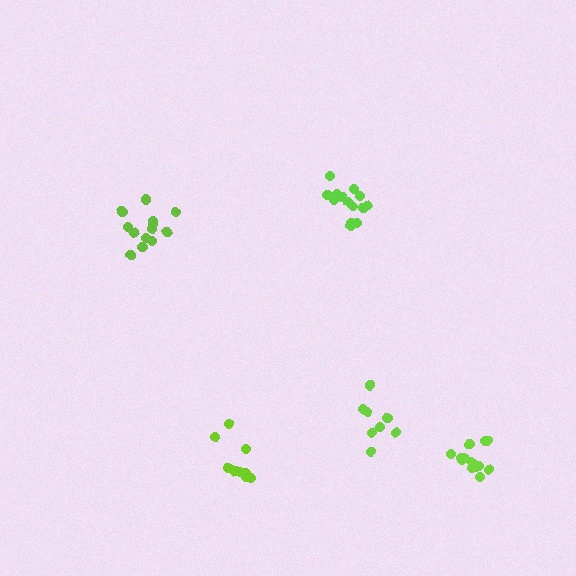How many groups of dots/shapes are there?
There are 5 groups.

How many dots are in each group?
Group 1: 10 dots, Group 2: 13 dots, Group 3: 8 dots, Group 4: 14 dots, Group 5: 13 dots (58 total).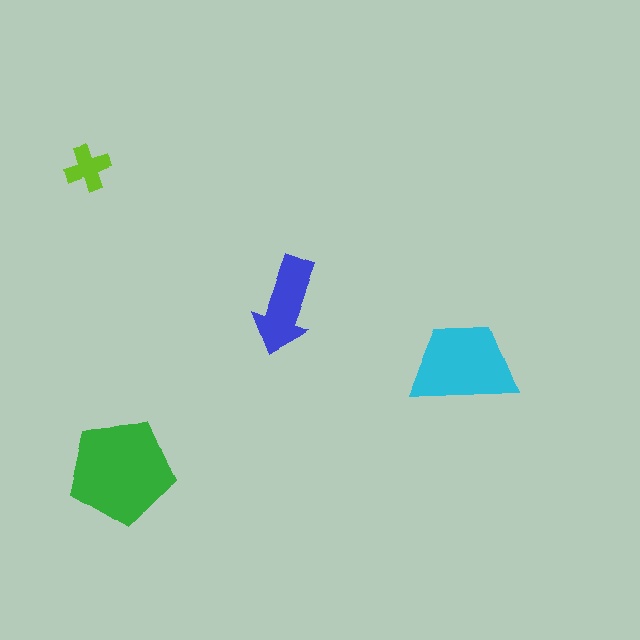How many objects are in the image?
There are 4 objects in the image.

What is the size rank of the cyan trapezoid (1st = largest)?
2nd.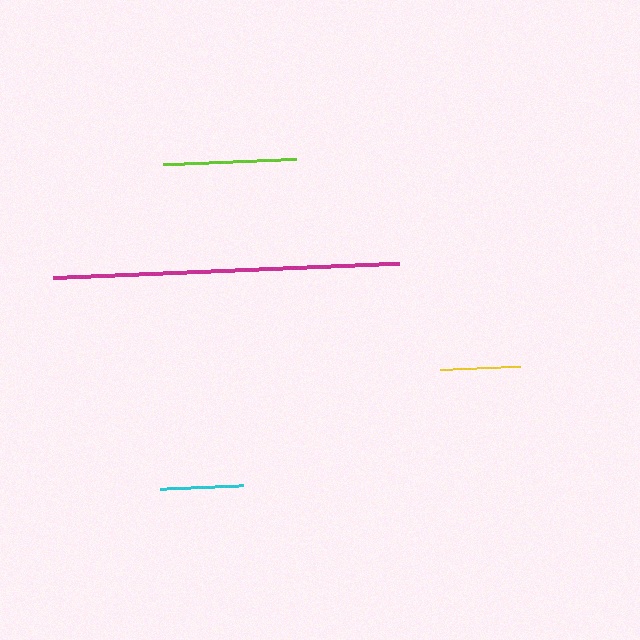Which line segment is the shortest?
The yellow line is the shortest at approximately 80 pixels.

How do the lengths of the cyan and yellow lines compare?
The cyan and yellow lines are approximately the same length.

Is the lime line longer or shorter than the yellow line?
The lime line is longer than the yellow line.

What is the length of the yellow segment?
The yellow segment is approximately 80 pixels long.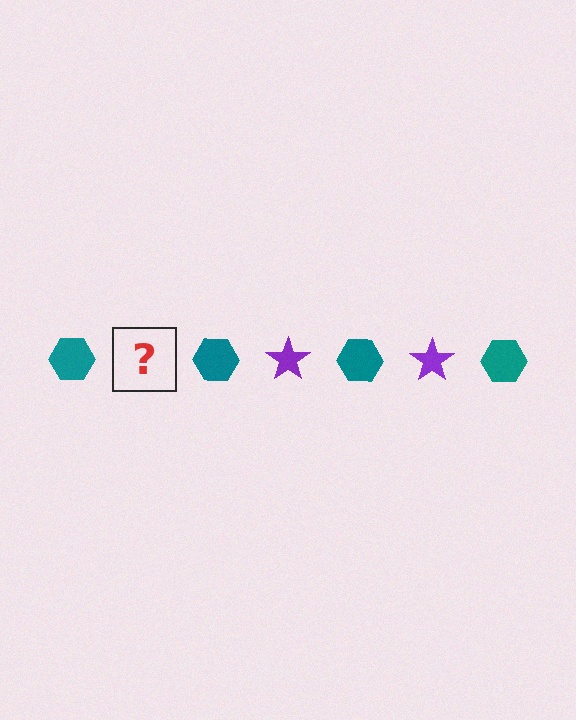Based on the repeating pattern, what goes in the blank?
The blank should be a purple star.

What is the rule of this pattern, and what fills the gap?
The rule is that the pattern alternates between teal hexagon and purple star. The gap should be filled with a purple star.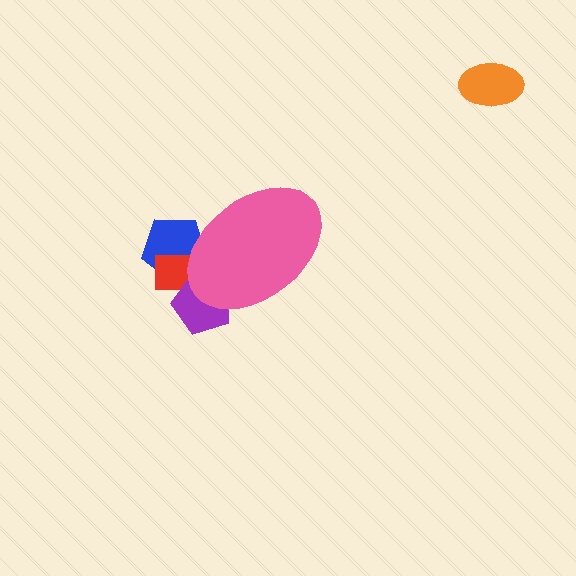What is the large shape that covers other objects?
A pink ellipse.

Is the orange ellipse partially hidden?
No, the orange ellipse is fully visible.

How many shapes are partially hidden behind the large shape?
3 shapes are partially hidden.